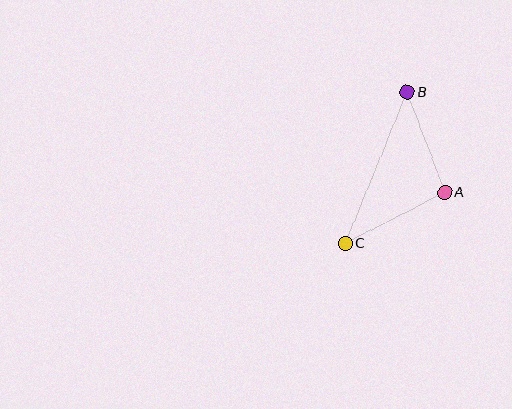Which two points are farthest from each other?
Points B and C are farthest from each other.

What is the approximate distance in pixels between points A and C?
The distance between A and C is approximately 112 pixels.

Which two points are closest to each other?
Points A and B are closest to each other.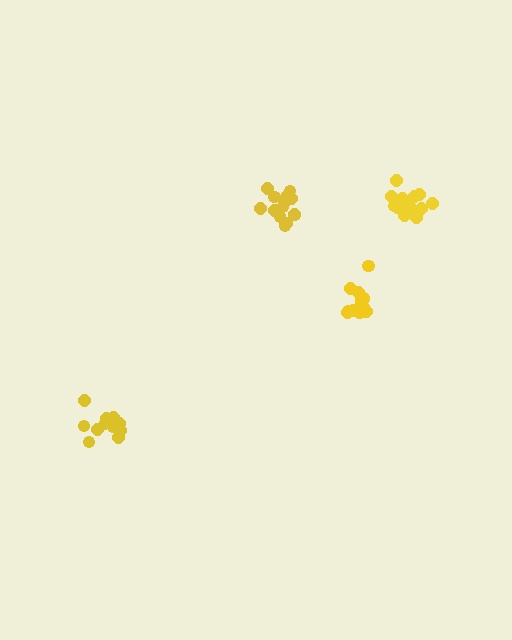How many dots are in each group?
Group 1: 14 dots, Group 2: 14 dots, Group 3: 13 dots, Group 4: 14 dots (55 total).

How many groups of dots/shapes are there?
There are 4 groups.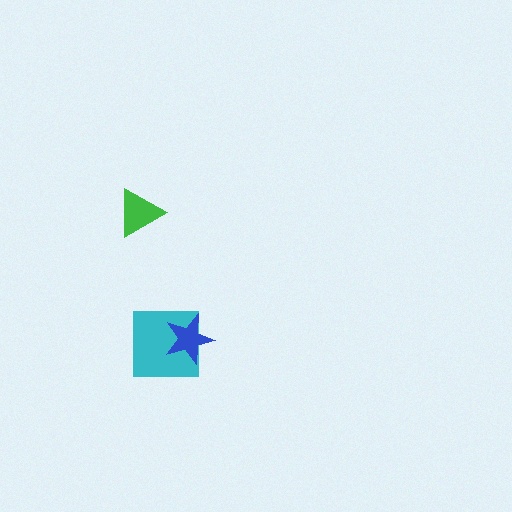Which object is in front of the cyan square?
The blue star is in front of the cyan square.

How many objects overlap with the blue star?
1 object overlaps with the blue star.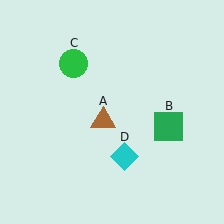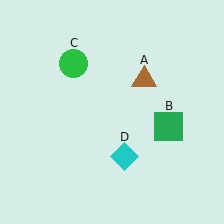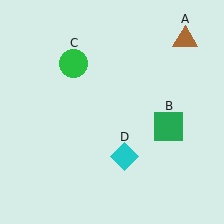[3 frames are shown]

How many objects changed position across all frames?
1 object changed position: brown triangle (object A).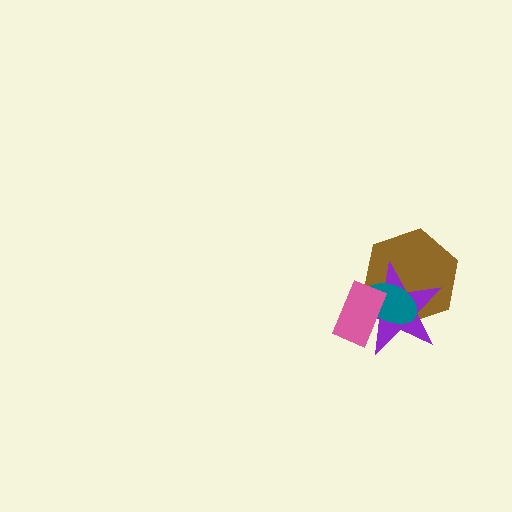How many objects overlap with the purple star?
3 objects overlap with the purple star.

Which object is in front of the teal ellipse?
The pink rectangle is in front of the teal ellipse.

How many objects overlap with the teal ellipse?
3 objects overlap with the teal ellipse.